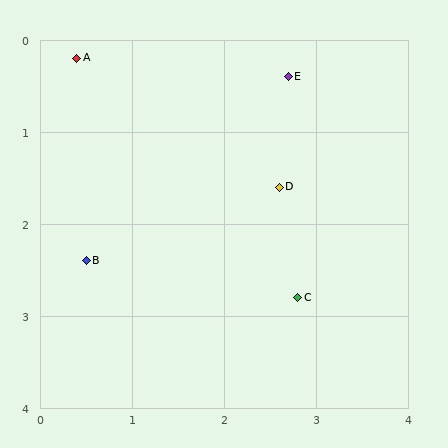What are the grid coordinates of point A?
Point A is at approximately (0.4, 0.2).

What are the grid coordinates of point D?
Point D is at approximately (2.6, 1.6).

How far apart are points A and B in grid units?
Points A and B are about 2.2 grid units apart.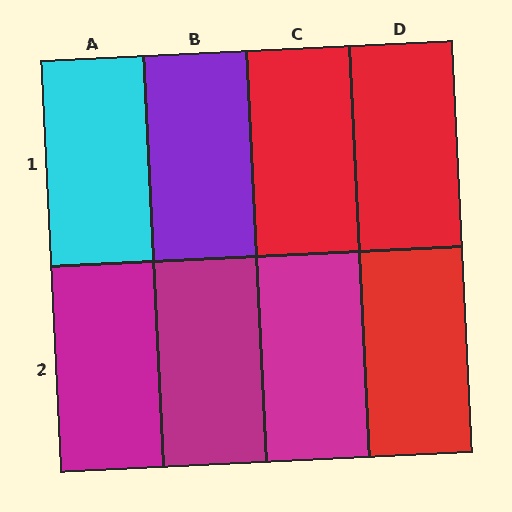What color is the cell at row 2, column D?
Red.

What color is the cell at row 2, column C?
Magenta.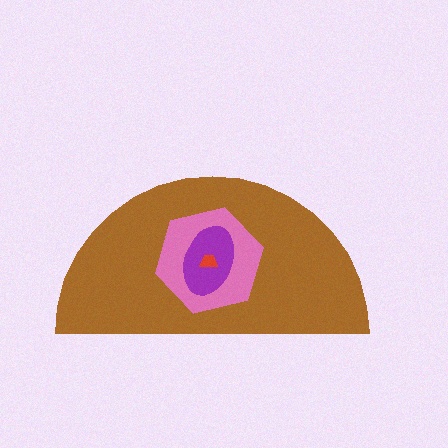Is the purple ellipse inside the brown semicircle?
Yes.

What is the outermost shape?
The brown semicircle.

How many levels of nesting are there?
4.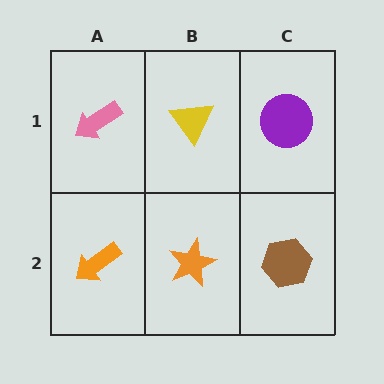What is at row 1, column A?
A pink arrow.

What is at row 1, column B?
A yellow triangle.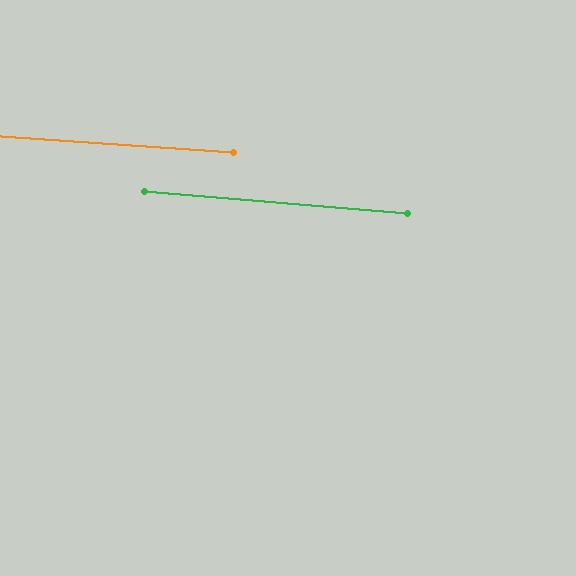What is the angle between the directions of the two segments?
Approximately 1 degree.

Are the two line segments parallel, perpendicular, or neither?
Parallel — their directions differ by only 0.9°.